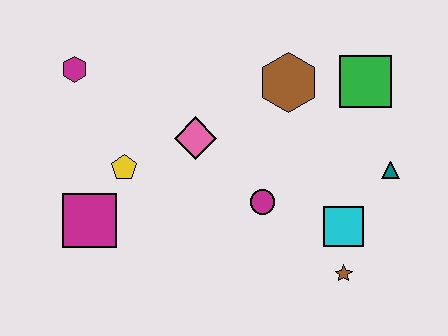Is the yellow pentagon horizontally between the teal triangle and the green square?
No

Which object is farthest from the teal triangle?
The magenta hexagon is farthest from the teal triangle.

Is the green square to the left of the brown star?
No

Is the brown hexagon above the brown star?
Yes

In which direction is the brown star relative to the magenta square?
The brown star is to the right of the magenta square.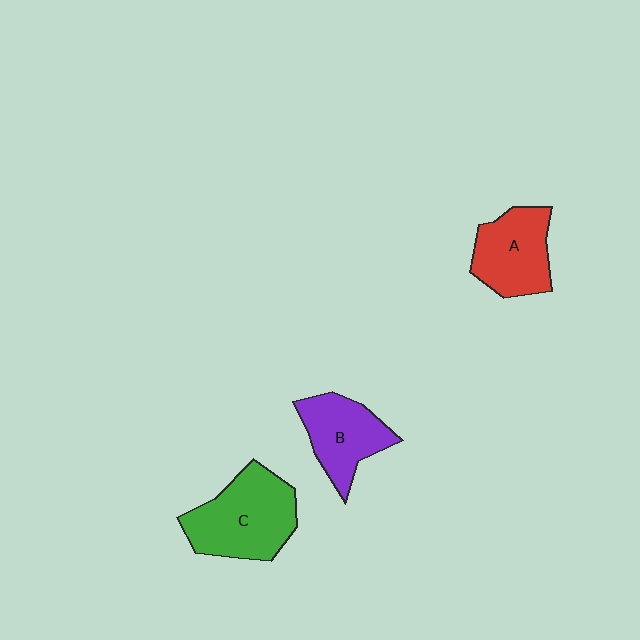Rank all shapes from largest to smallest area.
From largest to smallest: C (green), A (red), B (purple).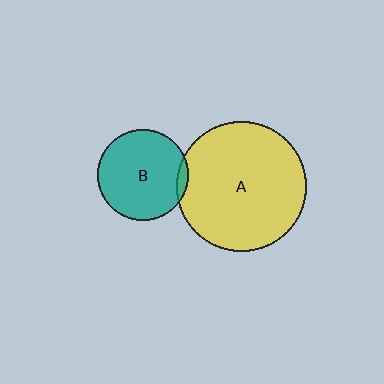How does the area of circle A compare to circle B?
Approximately 2.0 times.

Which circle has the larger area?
Circle A (yellow).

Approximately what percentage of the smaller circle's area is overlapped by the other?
Approximately 5%.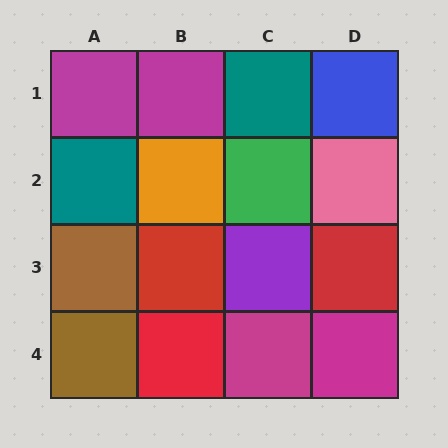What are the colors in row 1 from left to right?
Magenta, magenta, teal, blue.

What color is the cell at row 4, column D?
Magenta.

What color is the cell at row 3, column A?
Brown.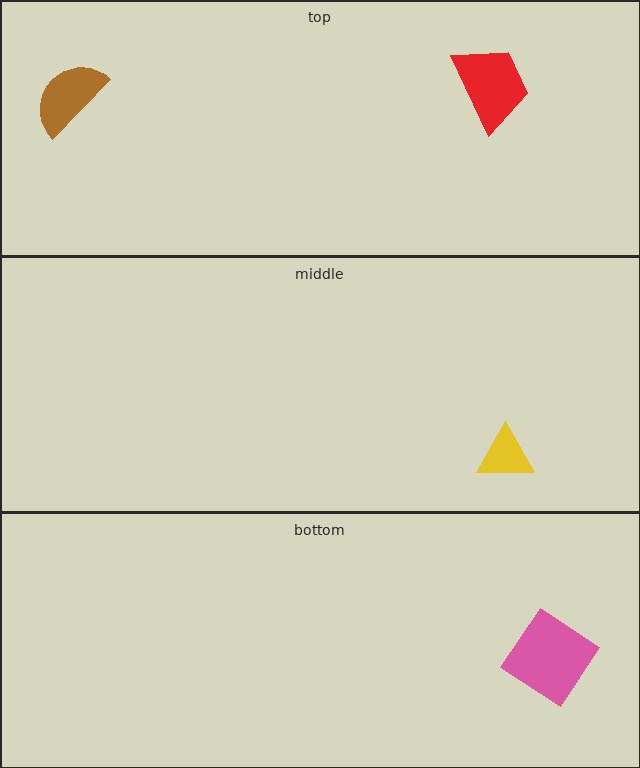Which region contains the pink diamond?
The bottom region.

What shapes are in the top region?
The red trapezoid, the brown semicircle.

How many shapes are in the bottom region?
1.